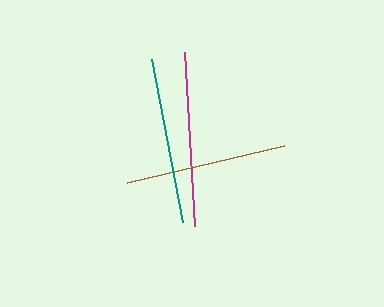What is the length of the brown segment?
The brown segment is approximately 161 pixels long.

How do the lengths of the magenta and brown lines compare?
The magenta and brown lines are approximately the same length.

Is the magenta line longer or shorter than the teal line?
The magenta line is longer than the teal line.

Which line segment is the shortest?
The brown line is the shortest at approximately 161 pixels.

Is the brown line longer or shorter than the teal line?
The teal line is longer than the brown line.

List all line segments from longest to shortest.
From longest to shortest: magenta, teal, brown.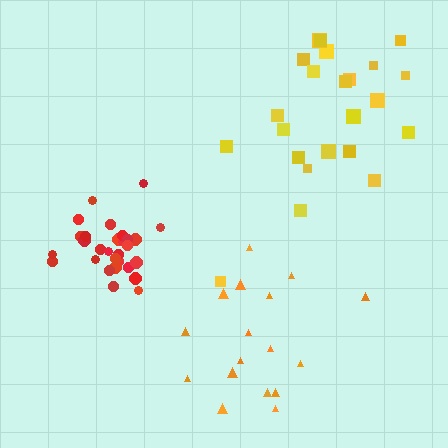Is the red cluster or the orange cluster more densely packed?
Red.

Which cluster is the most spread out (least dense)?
Yellow.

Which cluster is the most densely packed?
Red.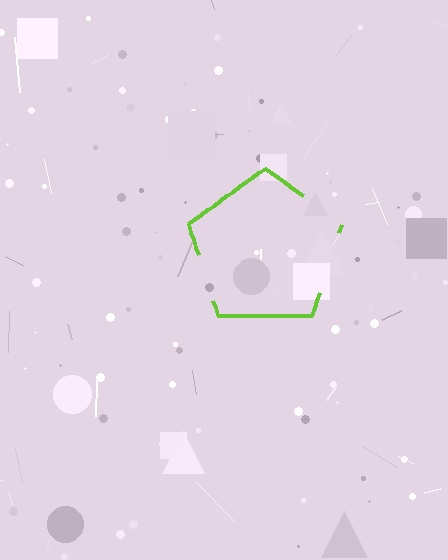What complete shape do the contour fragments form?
The contour fragments form a pentagon.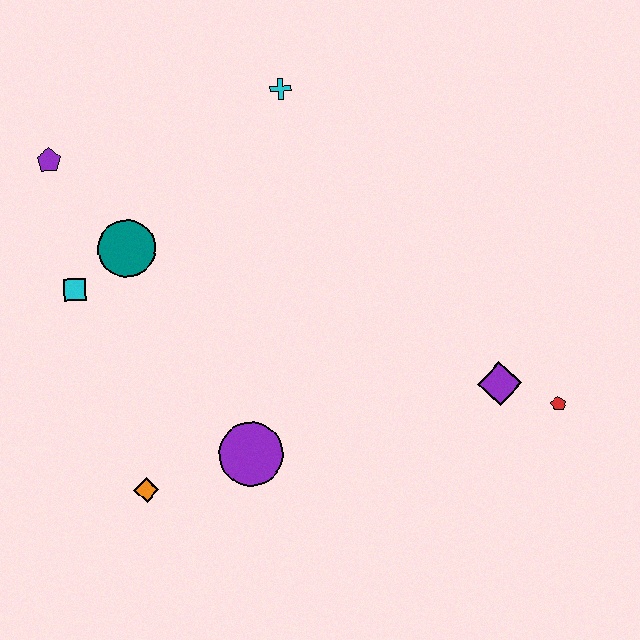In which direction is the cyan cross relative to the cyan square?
The cyan cross is to the right of the cyan square.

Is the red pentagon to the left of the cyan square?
No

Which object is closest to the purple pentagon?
The teal circle is closest to the purple pentagon.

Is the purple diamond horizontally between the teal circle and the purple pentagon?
No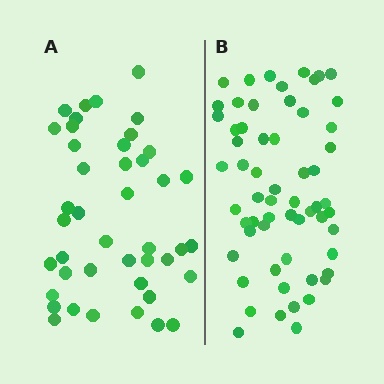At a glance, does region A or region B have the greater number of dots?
Region B (the right region) has more dots.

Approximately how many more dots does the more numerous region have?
Region B has approximately 15 more dots than region A.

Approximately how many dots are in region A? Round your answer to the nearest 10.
About 40 dots. (The exact count is 43, which rounds to 40.)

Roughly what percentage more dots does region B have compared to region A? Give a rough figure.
About 40% more.